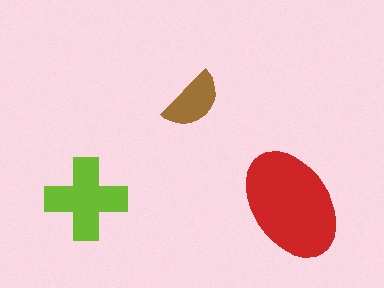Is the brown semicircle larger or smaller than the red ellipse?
Smaller.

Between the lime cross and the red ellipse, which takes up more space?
The red ellipse.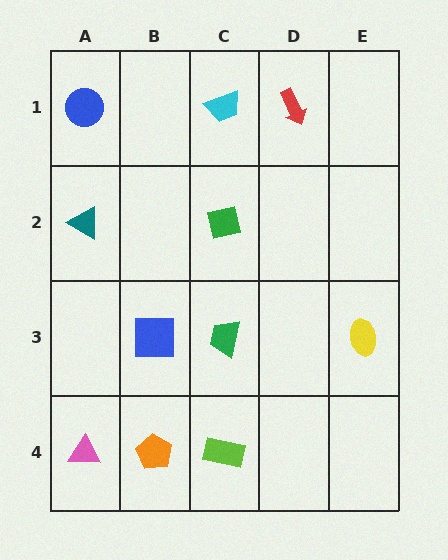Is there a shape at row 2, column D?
No, that cell is empty.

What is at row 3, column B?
A blue square.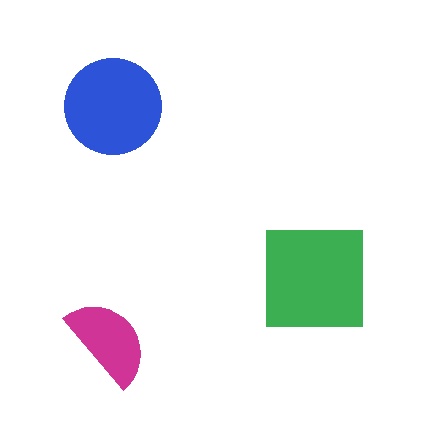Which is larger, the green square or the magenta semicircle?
The green square.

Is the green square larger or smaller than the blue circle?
Larger.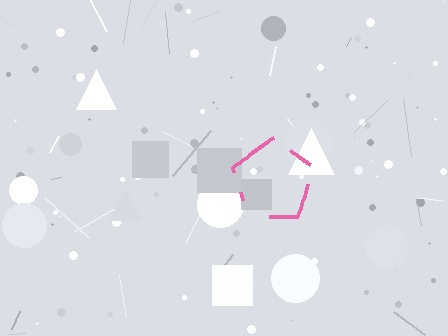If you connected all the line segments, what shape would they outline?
They would outline a pentagon.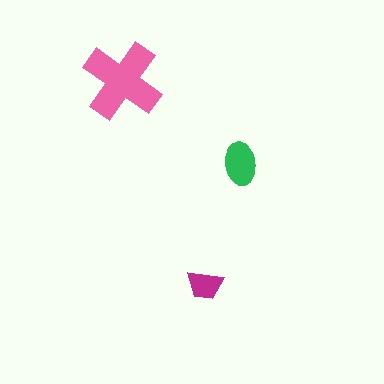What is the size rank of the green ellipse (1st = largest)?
2nd.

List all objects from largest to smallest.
The pink cross, the green ellipse, the magenta trapezoid.